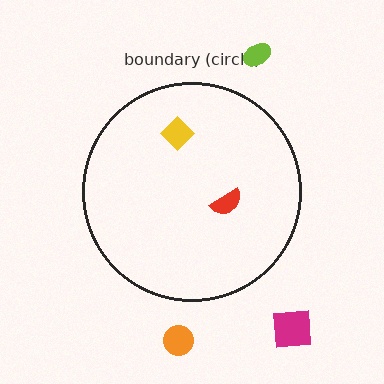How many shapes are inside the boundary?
2 inside, 3 outside.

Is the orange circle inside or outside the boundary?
Outside.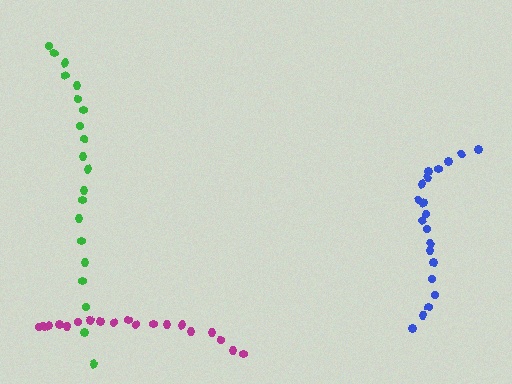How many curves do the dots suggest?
There are 3 distinct paths.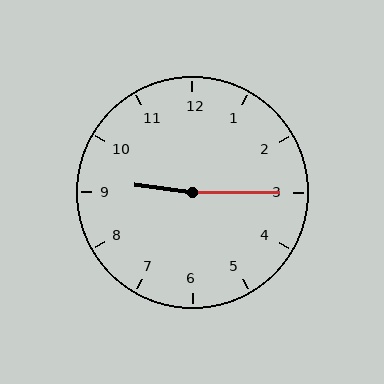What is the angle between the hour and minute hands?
Approximately 172 degrees.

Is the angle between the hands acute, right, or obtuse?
It is obtuse.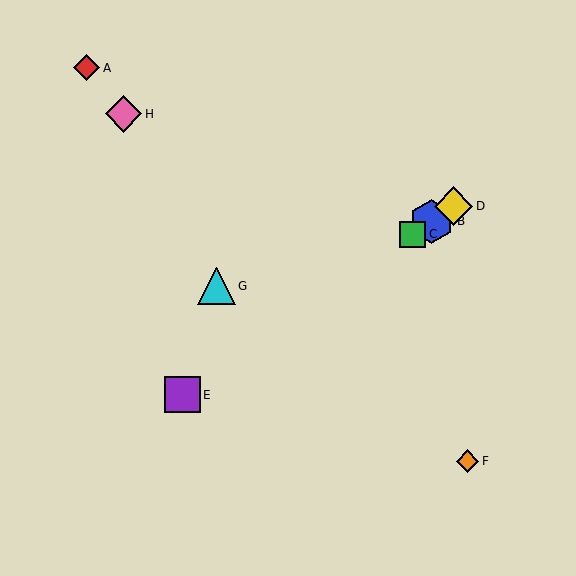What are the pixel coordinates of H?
Object H is at (124, 114).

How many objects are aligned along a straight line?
4 objects (B, C, D, E) are aligned along a straight line.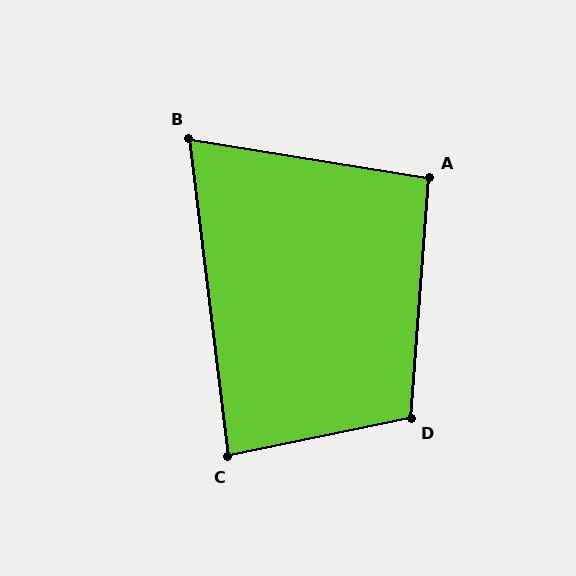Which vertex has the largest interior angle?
D, at approximately 106 degrees.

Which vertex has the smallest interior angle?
B, at approximately 74 degrees.